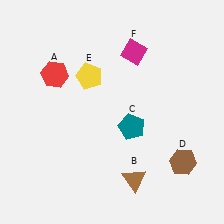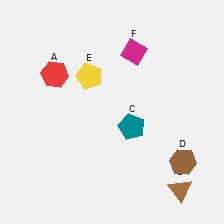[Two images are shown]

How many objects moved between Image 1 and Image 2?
1 object moved between the two images.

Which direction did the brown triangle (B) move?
The brown triangle (B) moved right.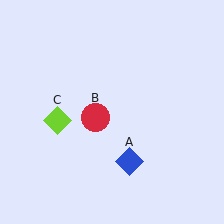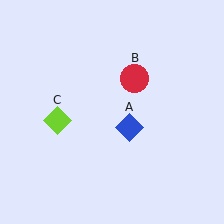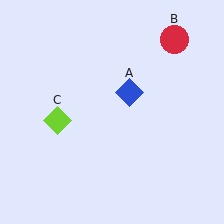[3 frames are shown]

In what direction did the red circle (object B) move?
The red circle (object B) moved up and to the right.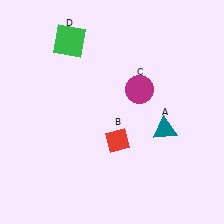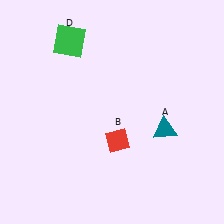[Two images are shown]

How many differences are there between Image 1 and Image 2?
There is 1 difference between the two images.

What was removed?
The magenta circle (C) was removed in Image 2.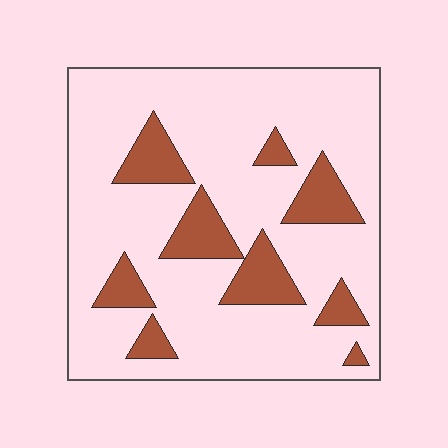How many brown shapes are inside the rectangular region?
9.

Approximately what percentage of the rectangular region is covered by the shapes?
Approximately 20%.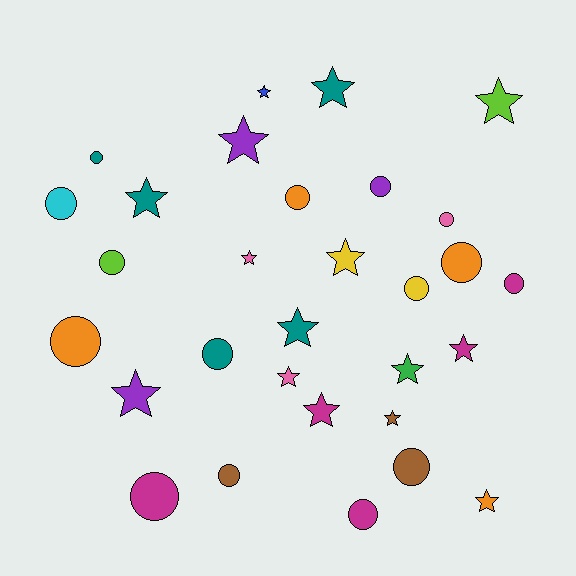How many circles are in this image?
There are 15 circles.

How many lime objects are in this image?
There are 2 lime objects.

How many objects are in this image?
There are 30 objects.